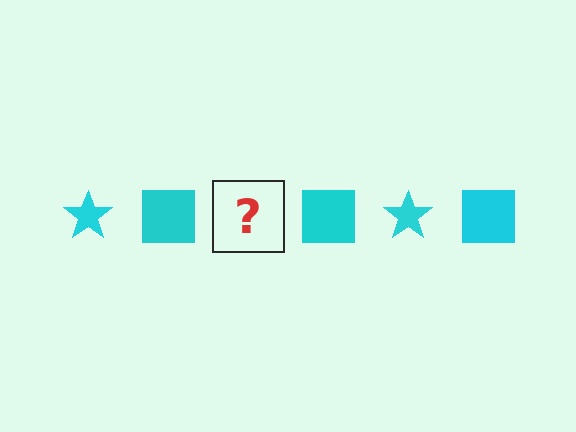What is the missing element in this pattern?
The missing element is a cyan star.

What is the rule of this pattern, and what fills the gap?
The rule is that the pattern cycles through star, square shapes in cyan. The gap should be filled with a cyan star.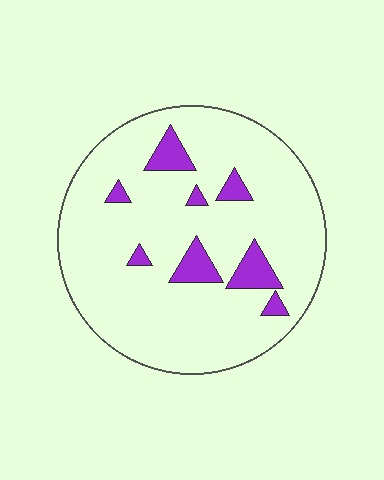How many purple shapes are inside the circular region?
8.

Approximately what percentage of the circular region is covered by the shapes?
Approximately 10%.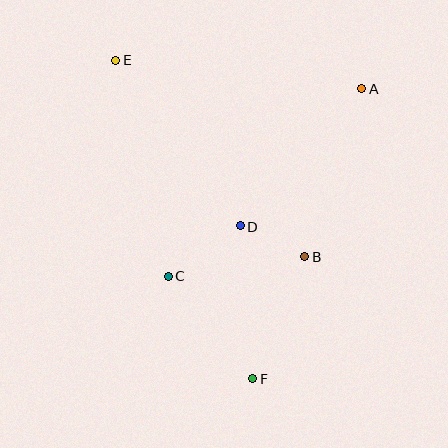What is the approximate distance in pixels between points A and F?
The distance between A and F is approximately 309 pixels.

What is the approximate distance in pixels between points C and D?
The distance between C and D is approximately 88 pixels.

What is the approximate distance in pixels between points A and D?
The distance between A and D is approximately 183 pixels.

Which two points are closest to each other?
Points B and D are closest to each other.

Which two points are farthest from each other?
Points E and F are farthest from each other.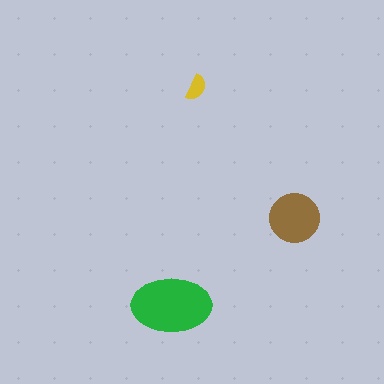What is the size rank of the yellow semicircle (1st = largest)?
3rd.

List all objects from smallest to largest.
The yellow semicircle, the brown circle, the green ellipse.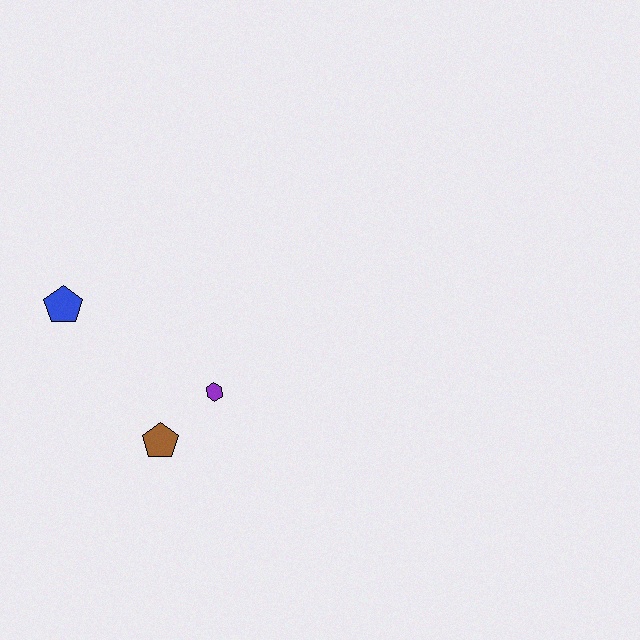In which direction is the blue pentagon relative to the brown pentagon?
The blue pentagon is above the brown pentagon.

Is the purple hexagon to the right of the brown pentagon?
Yes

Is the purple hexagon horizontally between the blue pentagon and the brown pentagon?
No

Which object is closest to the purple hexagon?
The brown pentagon is closest to the purple hexagon.